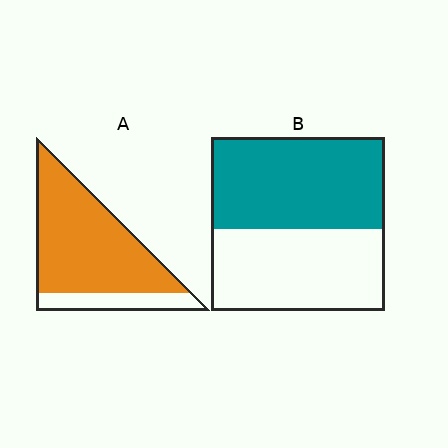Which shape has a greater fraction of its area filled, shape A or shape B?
Shape A.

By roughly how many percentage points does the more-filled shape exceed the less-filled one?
By roughly 30 percentage points (A over B).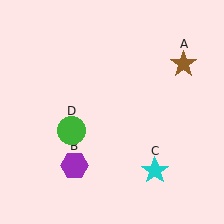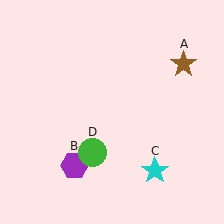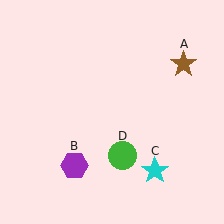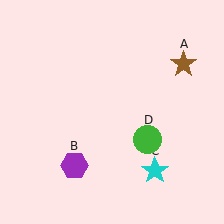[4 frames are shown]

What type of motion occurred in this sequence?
The green circle (object D) rotated counterclockwise around the center of the scene.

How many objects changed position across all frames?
1 object changed position: green circle (object D).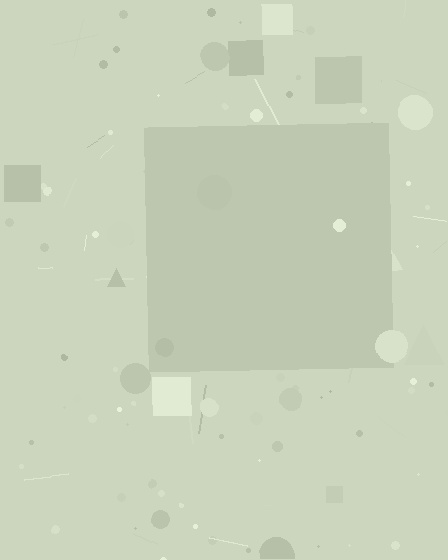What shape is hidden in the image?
A square is hidden in the image.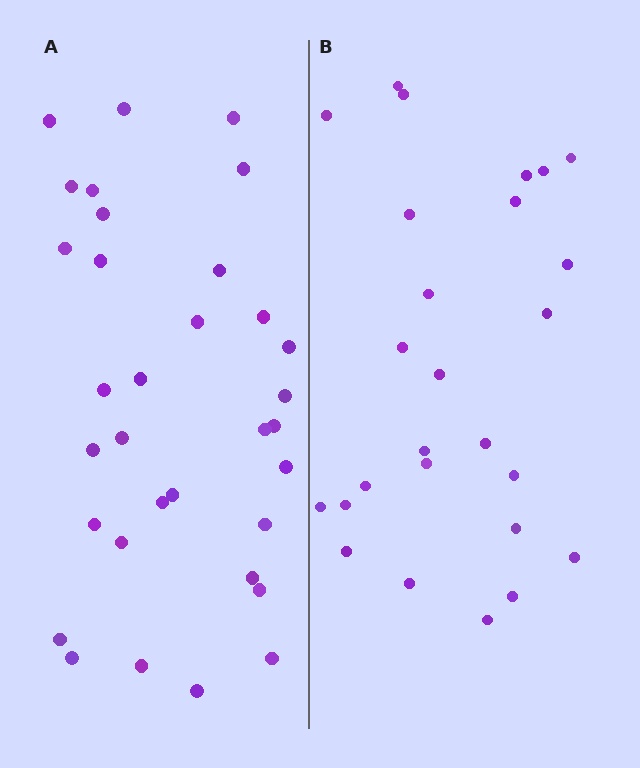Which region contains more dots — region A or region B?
Region A (the left region) has more dots.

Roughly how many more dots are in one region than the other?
Region A has roughly 8 or so more dots than region B.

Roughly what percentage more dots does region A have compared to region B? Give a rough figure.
About 25% more.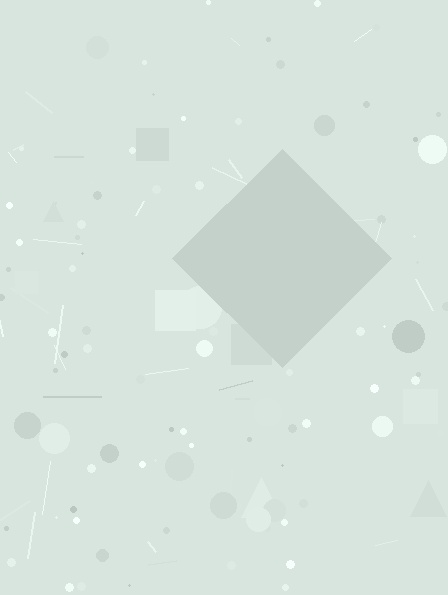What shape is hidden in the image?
A diamond is hidden in the image.